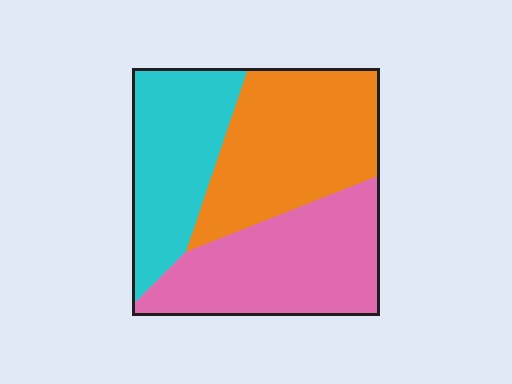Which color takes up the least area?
Cyan, at roughly 30%.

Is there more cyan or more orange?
Orange.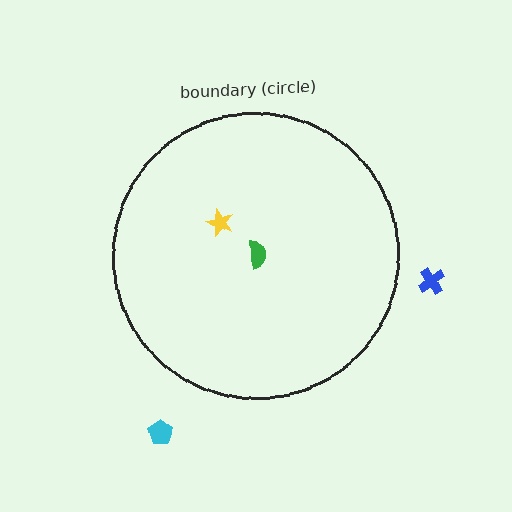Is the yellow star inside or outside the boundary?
Inside.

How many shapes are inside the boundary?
2 inside, 2 outside.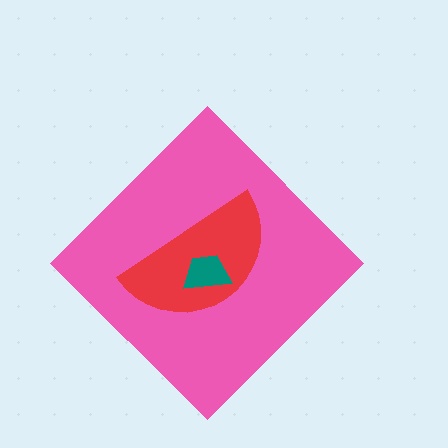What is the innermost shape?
The teal trapezoid.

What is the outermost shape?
The pink diamond.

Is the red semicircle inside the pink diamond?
Yes.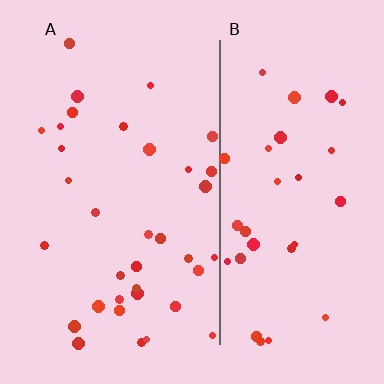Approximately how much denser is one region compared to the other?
Approximately 1.1× — region A over region B.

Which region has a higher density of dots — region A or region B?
A (the left).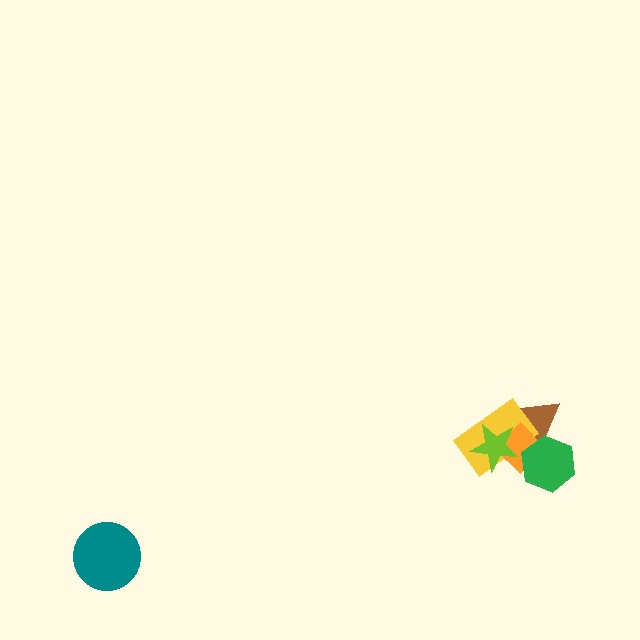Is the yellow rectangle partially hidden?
Yes, it is partially covered by another shape.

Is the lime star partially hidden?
No, no other shape covers it.